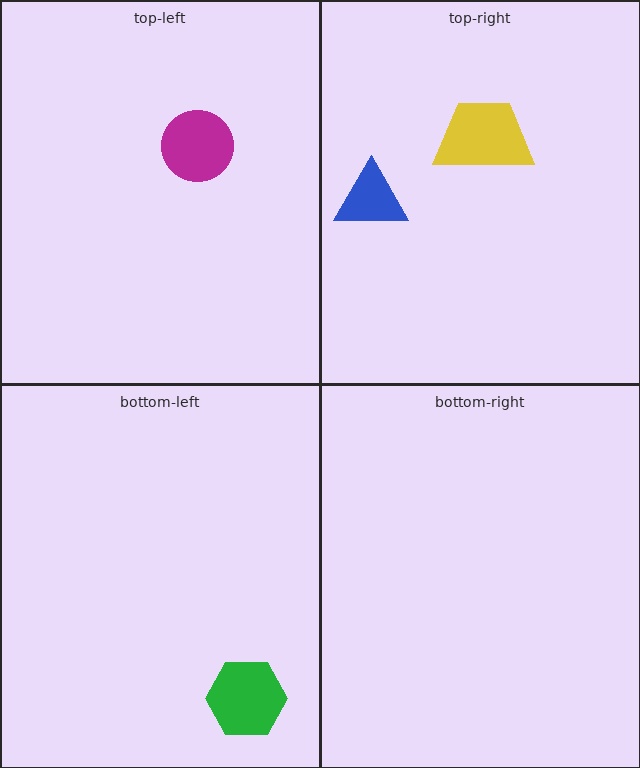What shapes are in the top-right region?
The yellow trapezoid, the blue triangle.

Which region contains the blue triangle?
The top-right region.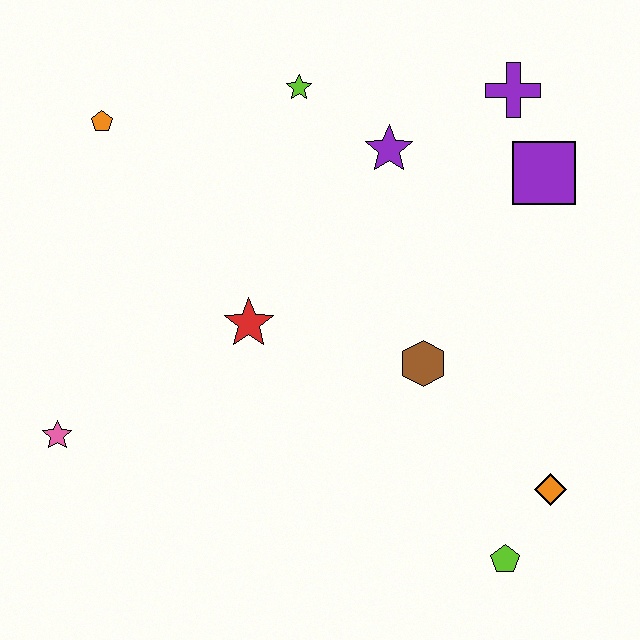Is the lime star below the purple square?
No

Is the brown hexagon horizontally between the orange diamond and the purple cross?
No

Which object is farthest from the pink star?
The purple cross is farthest from the pink star.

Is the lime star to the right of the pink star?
Yes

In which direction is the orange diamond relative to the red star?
The orange diamond is to the right of the red star.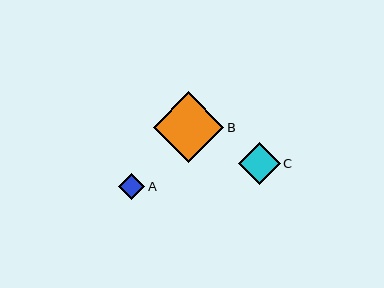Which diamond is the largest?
Diamond B is the largest with a size of approximately 71 pixels.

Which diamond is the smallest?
Diamond A is the smallest with a size of approximately 26 pixels.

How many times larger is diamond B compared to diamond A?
Diamond B is approximately 2.7 times the size of diamond A.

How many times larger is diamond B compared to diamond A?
Diamond B is approximately 2.7 times the size of diamond A.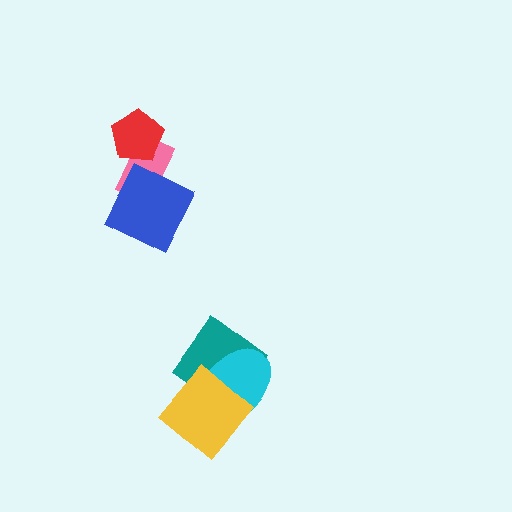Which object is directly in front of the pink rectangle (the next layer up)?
The red pentagon is directly in front of the pink rectangle.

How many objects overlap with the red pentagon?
1 object overlaps with the red pentagon.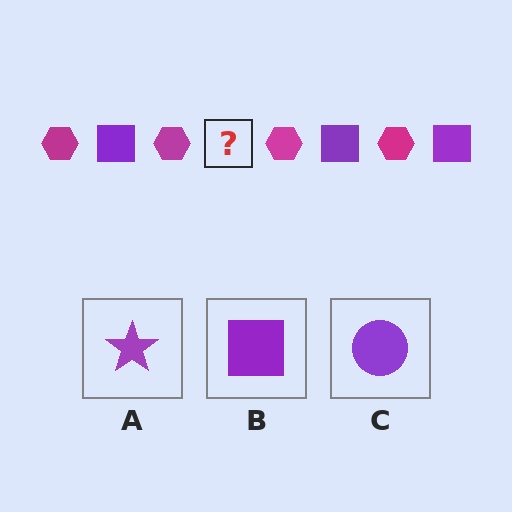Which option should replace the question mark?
Option B.